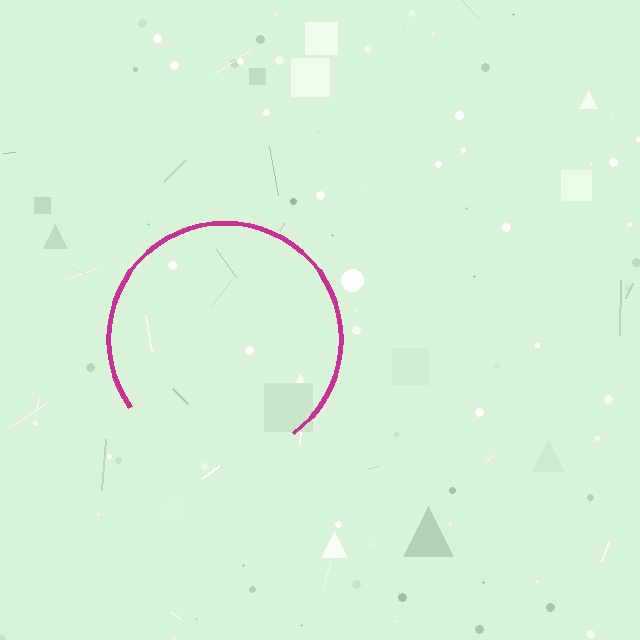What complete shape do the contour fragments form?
The contour fragments form a circle.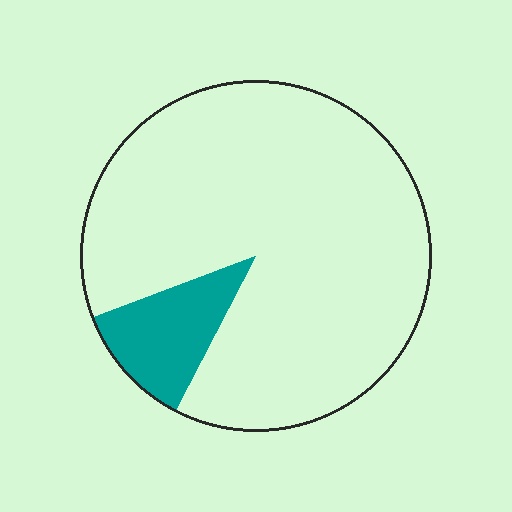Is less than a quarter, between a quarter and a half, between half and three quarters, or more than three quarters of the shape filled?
Less than a quarter.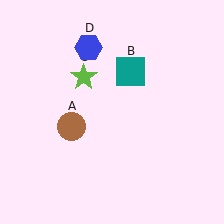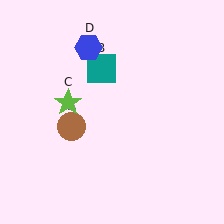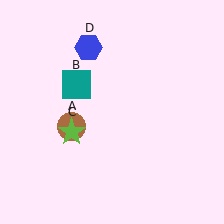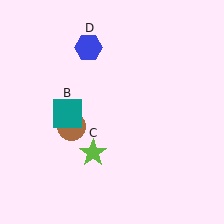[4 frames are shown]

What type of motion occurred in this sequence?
The teal square (object B), lime star (object C) rotated counterclockwise around the center of the scene.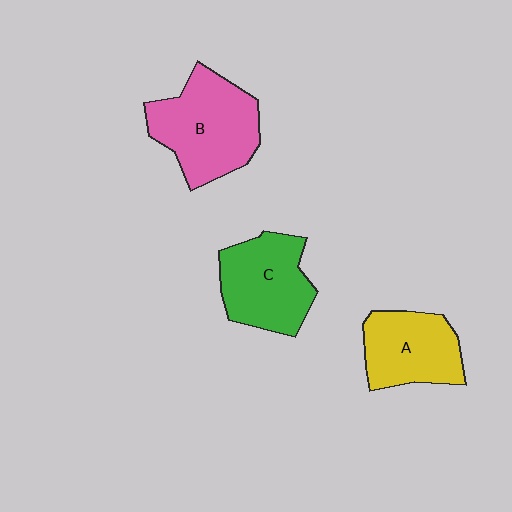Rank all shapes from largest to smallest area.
From largest to smallest: B (pink), C (green), A (yellow).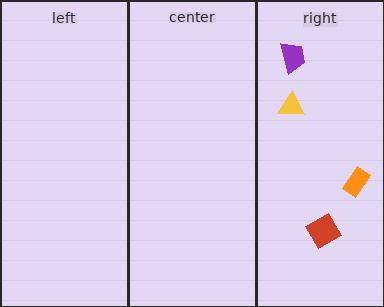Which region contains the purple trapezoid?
The right region.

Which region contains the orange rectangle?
The right region.